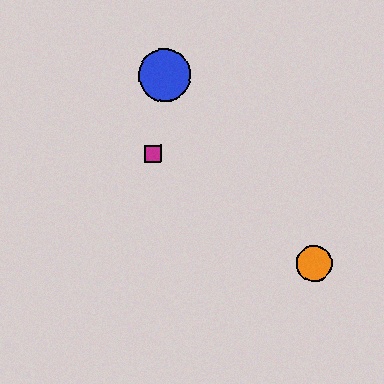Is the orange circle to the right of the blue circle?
Yes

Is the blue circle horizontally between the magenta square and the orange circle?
Yes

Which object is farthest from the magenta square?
The orange circle is farthest from the magenta square.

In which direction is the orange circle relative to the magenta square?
The orange circle is to the right of the magenta square.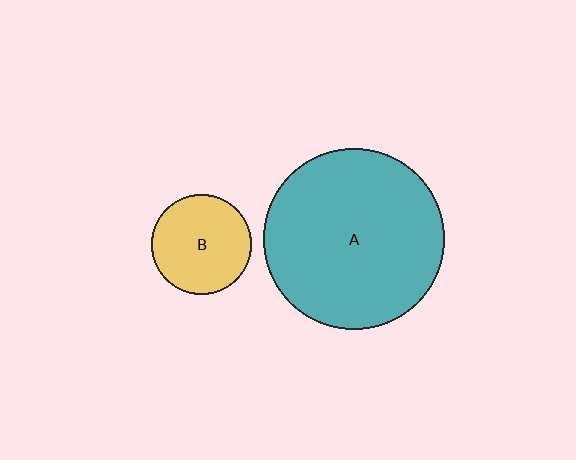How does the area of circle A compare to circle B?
Approximately 3.3 times.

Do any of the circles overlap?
No, none of the circles overlap.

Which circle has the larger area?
Circle A (teal).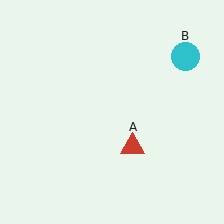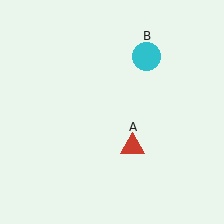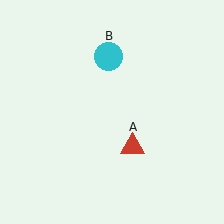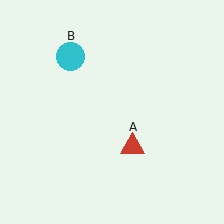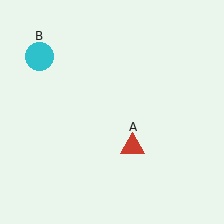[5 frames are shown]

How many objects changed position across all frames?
1 object changed position: cyan circle (object B).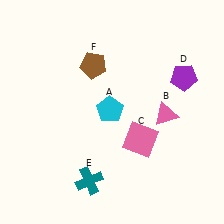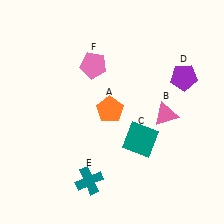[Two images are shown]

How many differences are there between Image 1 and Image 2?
There are 3 differences between the two images.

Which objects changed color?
A changed from cyan to orange. C changed from pink to teal. F changed from brown to pink.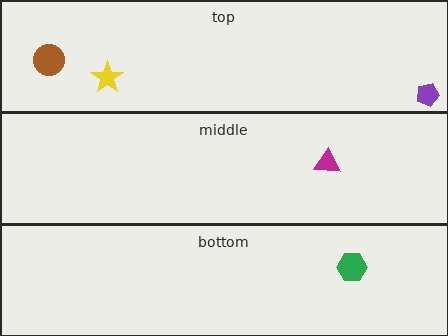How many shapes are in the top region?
3.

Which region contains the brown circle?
The top region.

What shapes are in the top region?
The brown circle, the purple pentagon, the yellow star.